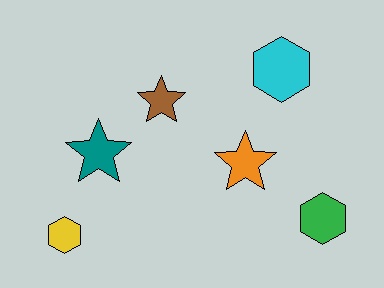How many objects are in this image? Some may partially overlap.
There are 6 objects.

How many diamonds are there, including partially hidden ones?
There are no diamonds.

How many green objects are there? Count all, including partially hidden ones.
There is 1 green object.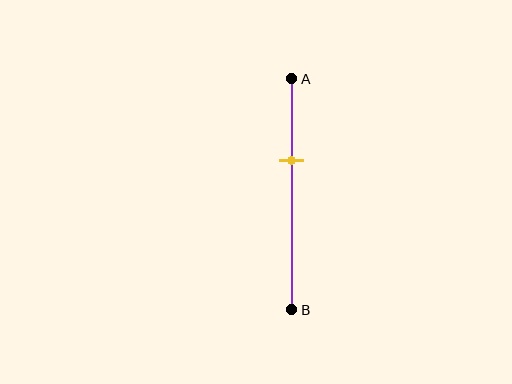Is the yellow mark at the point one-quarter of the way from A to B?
No, the mark is at about 35% from A, not at the 25% one-quarter point.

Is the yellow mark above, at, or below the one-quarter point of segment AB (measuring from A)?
The yellow mark is below the one-quarter point of segment AB.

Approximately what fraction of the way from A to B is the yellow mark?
The yellow mark is approximately 35% of the way from A to B.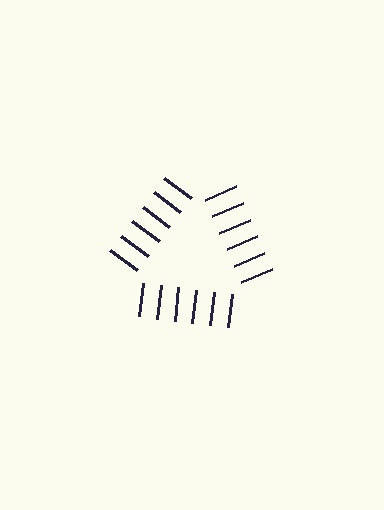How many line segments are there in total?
18 — 6 along each of the 3 edges.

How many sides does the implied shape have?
3 sides — the line-ends trace a triangle.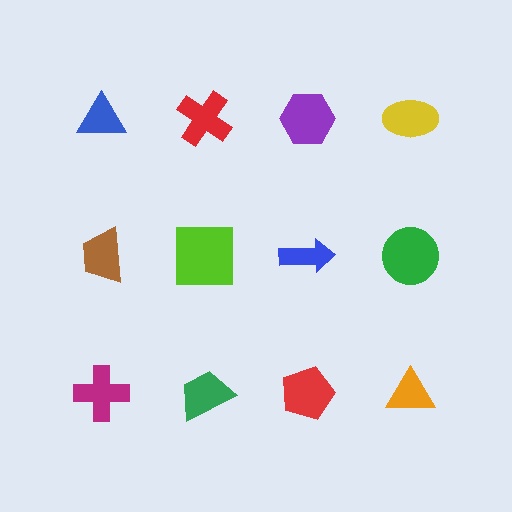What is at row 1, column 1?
A blue triangle.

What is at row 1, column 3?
A purple hexagon.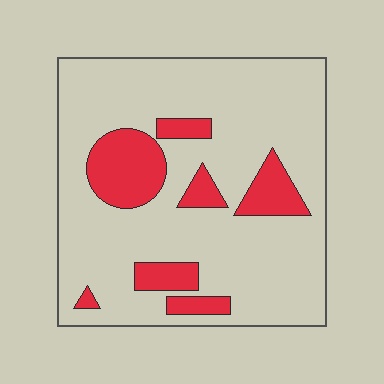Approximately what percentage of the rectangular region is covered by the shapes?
Approximately 20%.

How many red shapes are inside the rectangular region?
7.